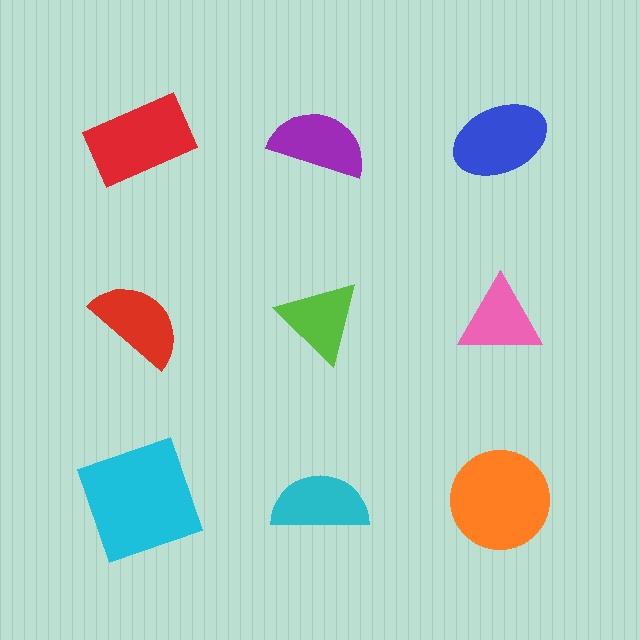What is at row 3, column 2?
A cyan semicircle.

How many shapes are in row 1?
3 shapes.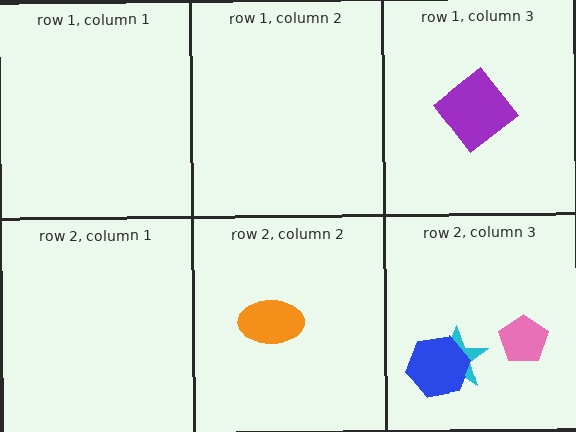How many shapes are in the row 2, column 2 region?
1.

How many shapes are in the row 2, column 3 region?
3.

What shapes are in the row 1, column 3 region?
The purple diamond.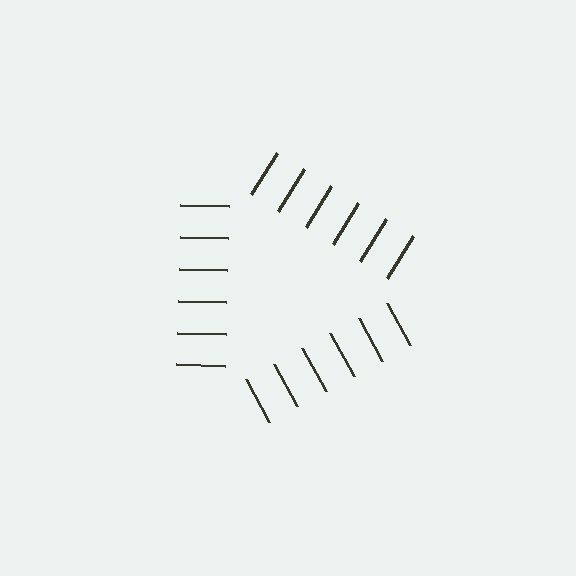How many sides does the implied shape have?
3 sides — the line-ends trace a triangle.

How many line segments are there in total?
18 — 6 along each of the 3 edges.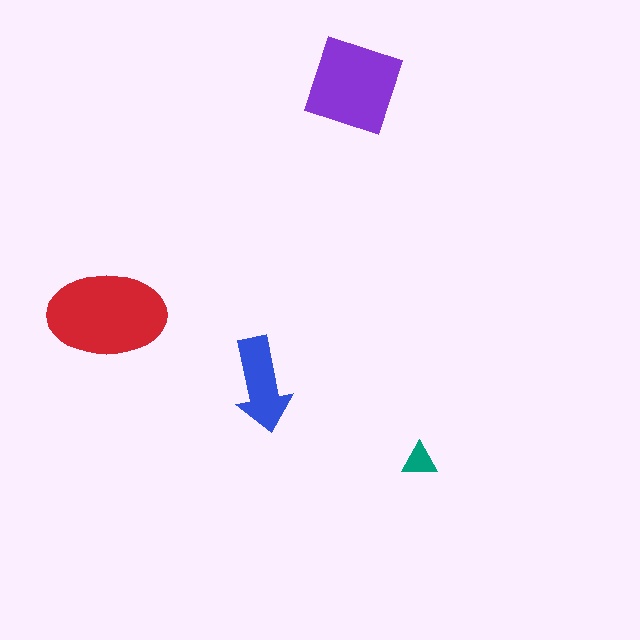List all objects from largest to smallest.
The red ellipse, the purple square, the blue arrow, the teal triangle.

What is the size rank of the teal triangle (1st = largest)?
4th.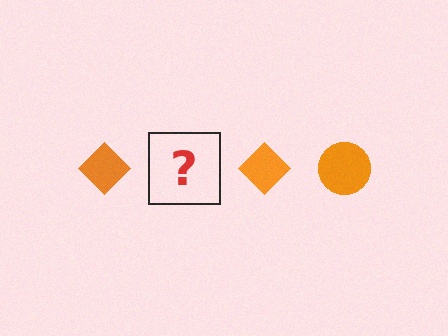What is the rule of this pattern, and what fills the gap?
The rule is that the pattern cycles through diamond, circle shapes in orange. The gap should be filled with an orange circle.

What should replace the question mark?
The question mark should be replaced with an orange circle.